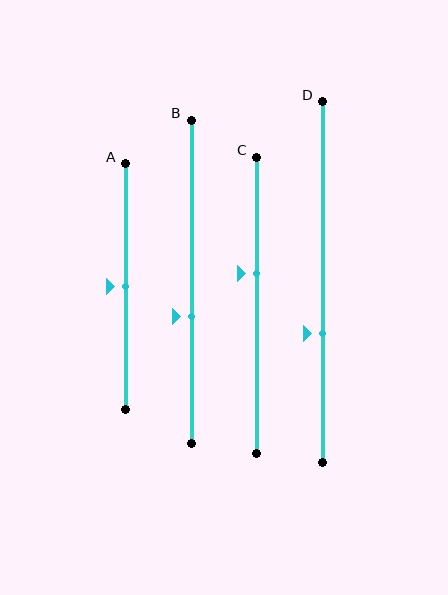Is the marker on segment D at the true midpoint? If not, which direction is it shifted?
No, the marker on segment D is shifted downward by about 14% of the segment length.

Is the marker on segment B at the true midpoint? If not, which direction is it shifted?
No, the marker on segment B is shifted downward by about 11% of the segment length.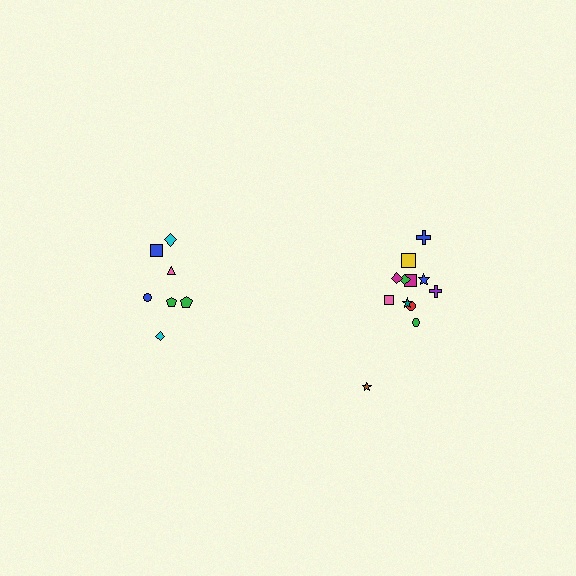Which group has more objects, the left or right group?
The right group.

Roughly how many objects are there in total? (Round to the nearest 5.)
Roughly 20 objects in total.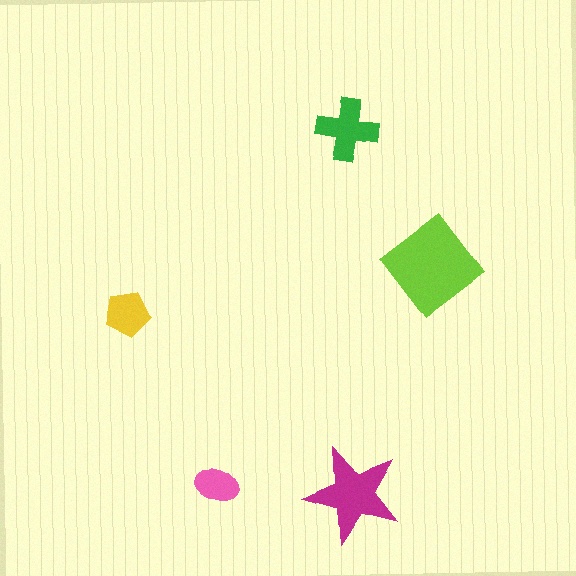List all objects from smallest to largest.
The pink ellipse, the yellow pentagon, the green cross, the magenta star, the lime diamond.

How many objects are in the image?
There are 5 objects in the image.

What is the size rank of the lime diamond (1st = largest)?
1st.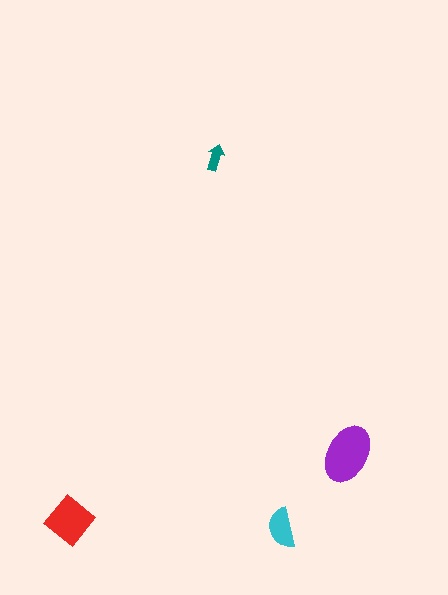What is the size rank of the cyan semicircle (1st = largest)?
3rd.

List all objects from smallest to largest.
The teal arrow, the cyan semicircle, the red diamond, the purple ellipse.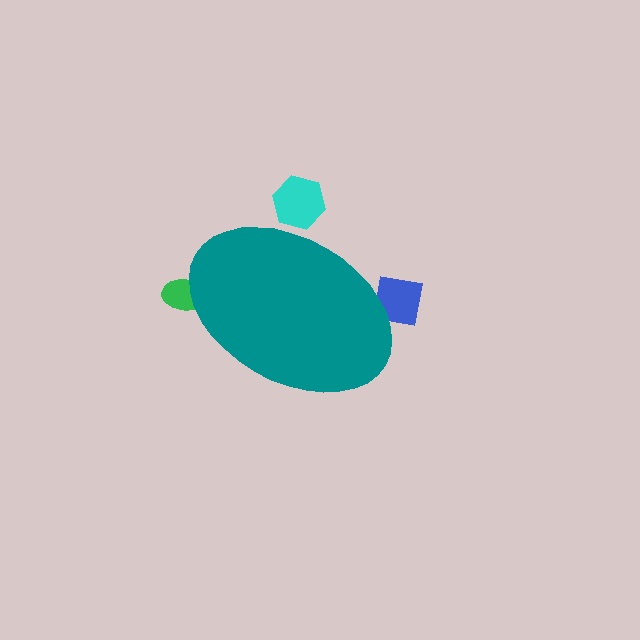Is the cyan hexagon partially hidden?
Yes, the cyan hexagon is partially hidden behind the teal ellipse.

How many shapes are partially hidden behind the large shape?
3 shapes are partially hidden.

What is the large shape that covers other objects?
A teal ellipse.